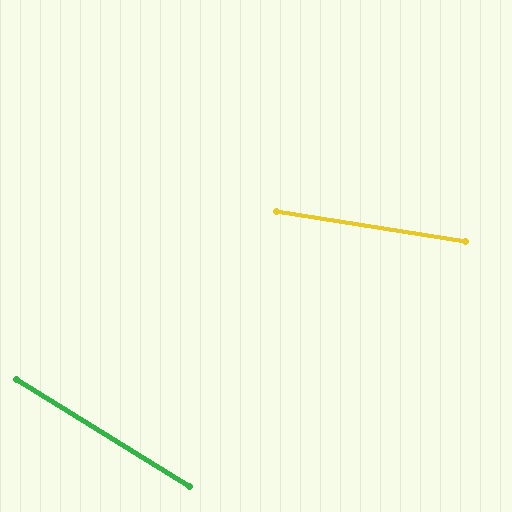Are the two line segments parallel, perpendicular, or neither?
Neither parallel nor perpendicular — they differ by about 23°.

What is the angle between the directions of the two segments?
Approximately 23 degrees.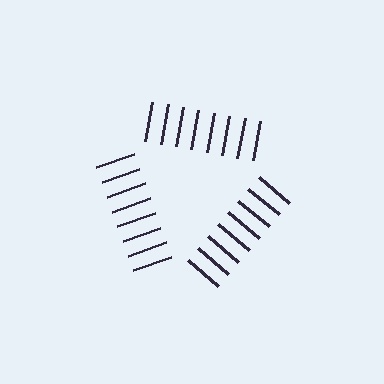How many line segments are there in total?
24 — 8 along each of the 3 edges.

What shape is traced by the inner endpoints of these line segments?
An illusory triangle — the line segments terminate on its edges but no continuous stroke is drawn.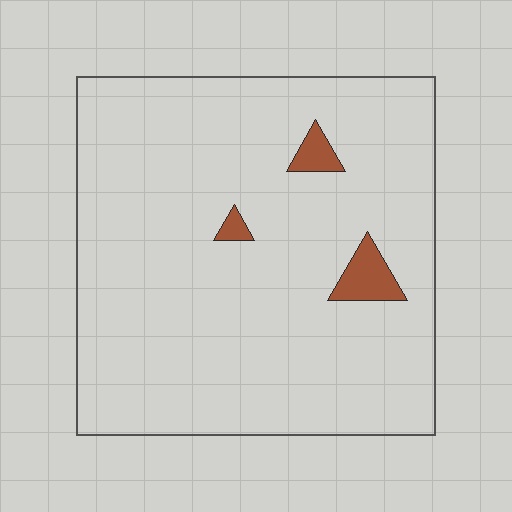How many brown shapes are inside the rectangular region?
3.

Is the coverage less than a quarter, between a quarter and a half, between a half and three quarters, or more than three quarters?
Less than a quarter.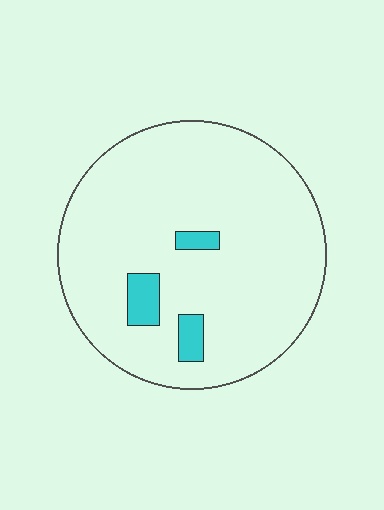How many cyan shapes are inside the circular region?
3.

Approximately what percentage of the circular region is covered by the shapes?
Approximately 5%.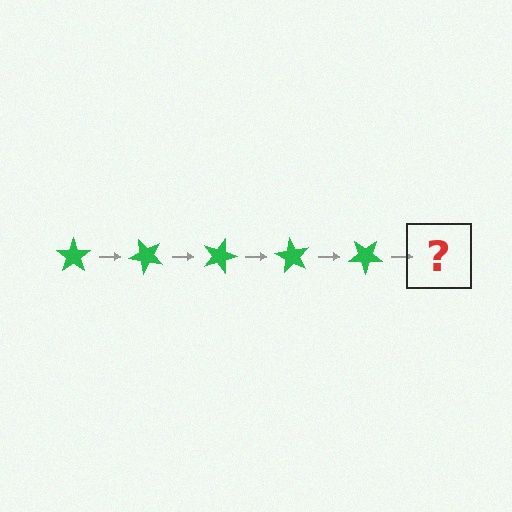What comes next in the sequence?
The next element should be a green star rotated 225 degrees.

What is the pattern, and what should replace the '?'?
The pattern is that the star rotates 45 degrees each step. The '?' should be a green star rotated 225 degrees.